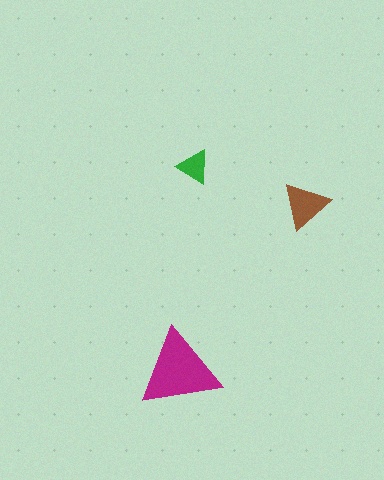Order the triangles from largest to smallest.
the magenta one, the brown one, the green one.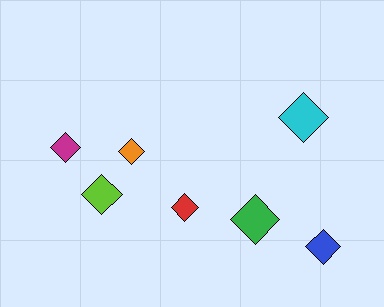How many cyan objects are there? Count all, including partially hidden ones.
There is 1 cyan object.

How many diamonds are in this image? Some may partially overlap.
There are 7 diamonds.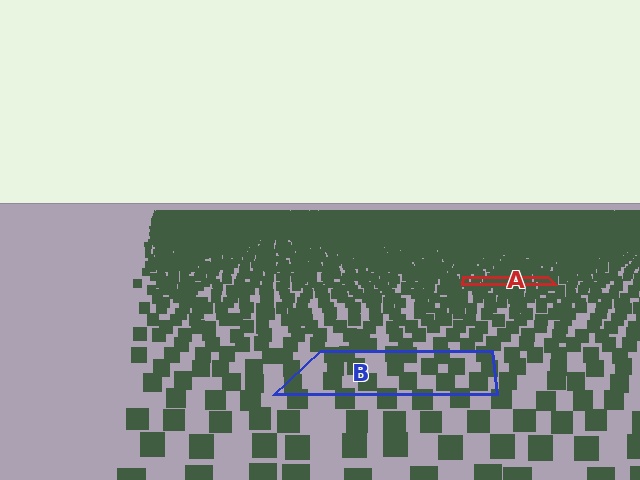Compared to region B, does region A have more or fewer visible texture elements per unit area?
Region A has more texture elements per unit area — they are packed more densely because it is farther away.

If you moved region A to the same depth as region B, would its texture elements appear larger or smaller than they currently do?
They would appear larger. At a closer depth, the same texture elements are projected at a bigger on-screen size.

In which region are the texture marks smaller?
The texture marks are smaller in region A, because it is farther away.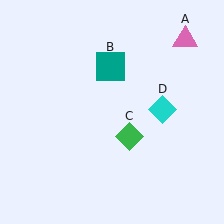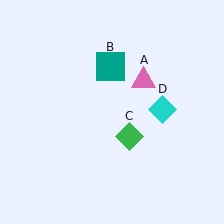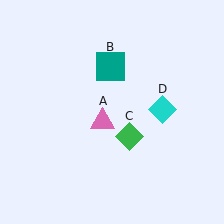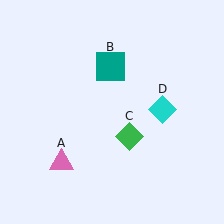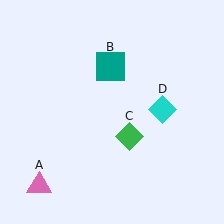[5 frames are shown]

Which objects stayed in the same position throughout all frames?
Teal square (object B) and green diamond (object C) and cyan diamond (object D) remained stationary.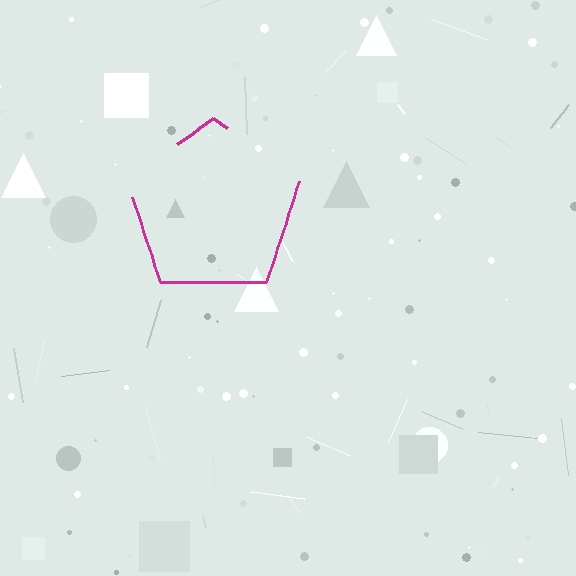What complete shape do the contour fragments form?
The contour fragments form a pentagon.